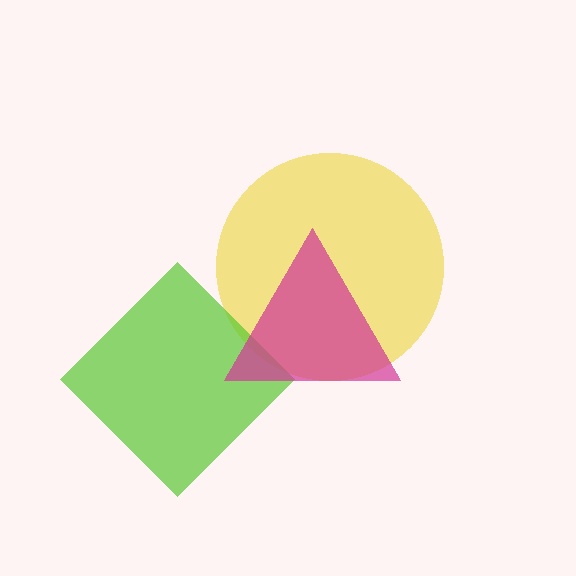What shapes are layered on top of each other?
The layered shapes are: a yellow circle, a lime diamond, a magenta triangle.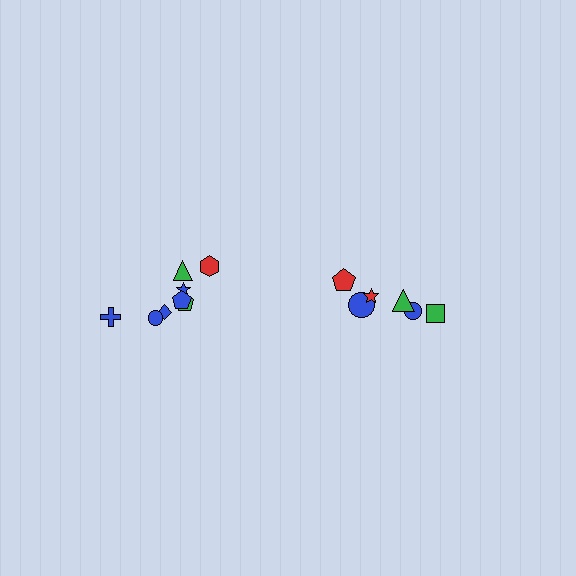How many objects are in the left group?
There are 8 objects.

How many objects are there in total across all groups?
There are 14 objects.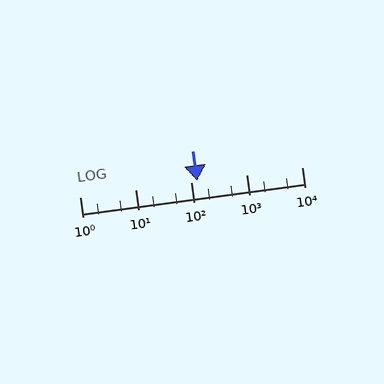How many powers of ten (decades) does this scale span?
The scale spans 4 decades, from 1 to 10000.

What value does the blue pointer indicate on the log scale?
The pointer indicates approximately 130.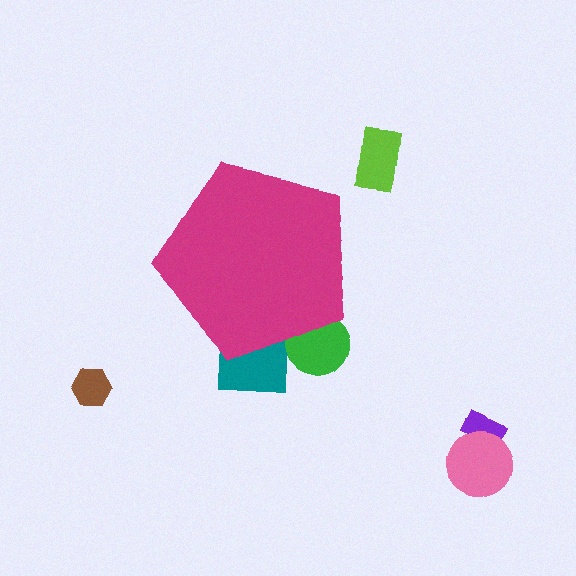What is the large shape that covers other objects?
A magenta pentagon.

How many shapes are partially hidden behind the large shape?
2 shapes are partially hidden.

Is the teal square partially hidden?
Yes, the teal square is partially hidden behind the magenta pentagon.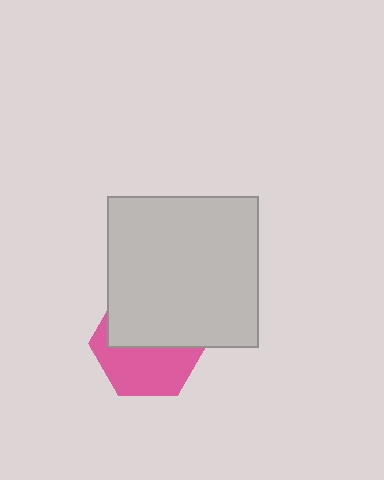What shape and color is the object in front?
The object in front is a light gray square.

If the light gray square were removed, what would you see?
You would see the complete pink hexagon.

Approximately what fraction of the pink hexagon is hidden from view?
Roughly 51% of the pink hexagon is hidden behind the light gray square.